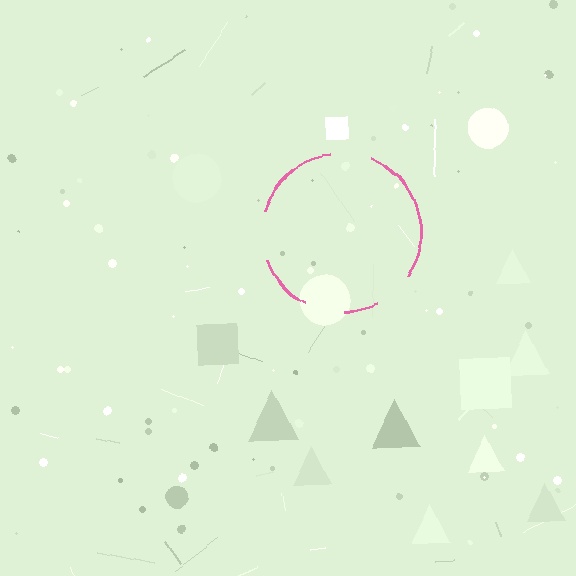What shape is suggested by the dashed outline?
The dashed outline suggests a circle.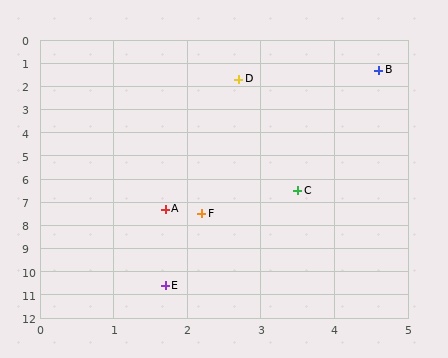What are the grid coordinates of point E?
Point E is at approximately (1.7, 10.6).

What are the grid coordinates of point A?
Point A is at approximately (1.7, 7.3).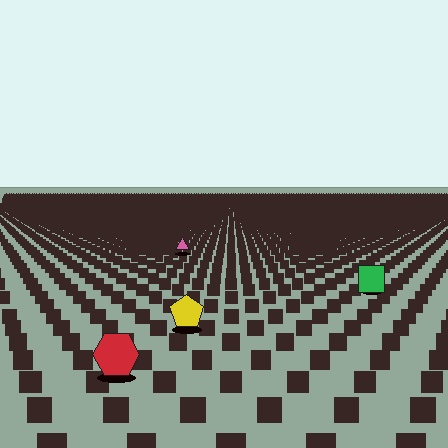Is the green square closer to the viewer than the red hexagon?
No. The red hexagon is closer — you can tell from the texture gradient: the ground texture is coarser near it.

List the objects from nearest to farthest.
From nearest to farthest: the red hexagon, the yellow pentagon, the green square, the pink triangle.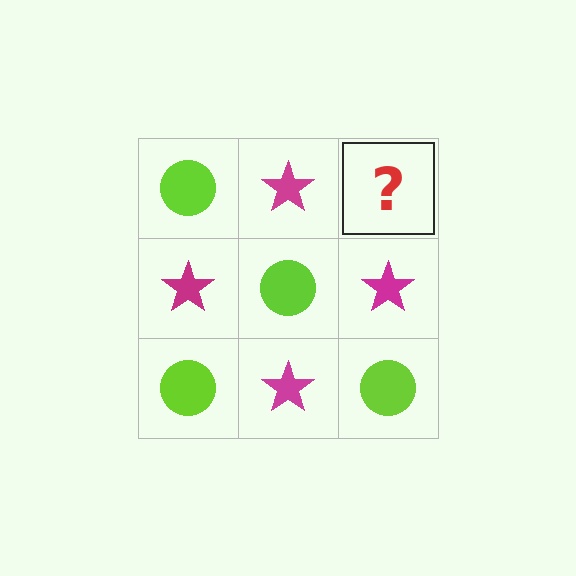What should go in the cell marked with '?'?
The missing cell should contain a lime circle.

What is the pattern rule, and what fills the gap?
The rule is that it alternates lime circle and magenta star in a checkerboard pattern. The gap should be filled with a lime circle.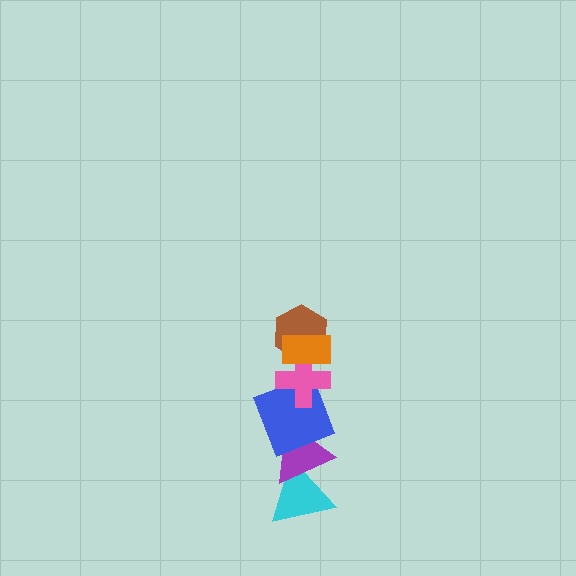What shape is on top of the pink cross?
The brown hexagon is on top of the pink cross.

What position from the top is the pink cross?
The pink cross is 3rd from the top.